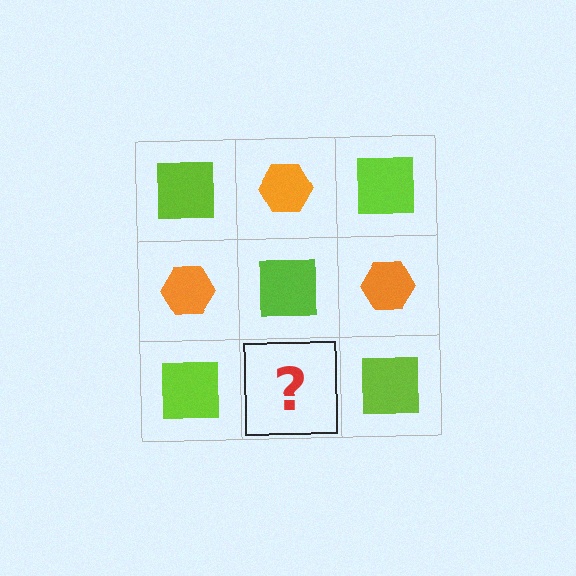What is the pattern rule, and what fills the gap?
The rule is that it alternates lime square and orange hexagon in a checkerboard pattern. The gap should be filled with an orange hexagon.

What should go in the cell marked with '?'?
The missing cell should contain an orange hexagon.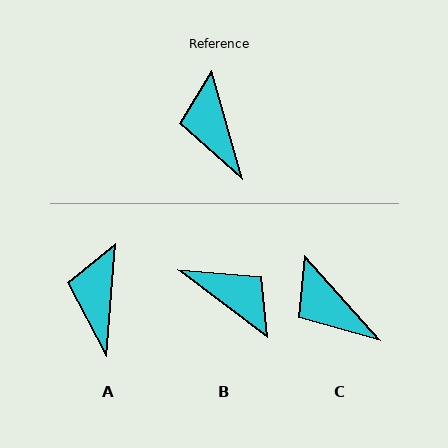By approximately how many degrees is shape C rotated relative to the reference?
Approximately 26 degrees counter-clockwise.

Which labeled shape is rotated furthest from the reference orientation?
B, about 143 degrees away.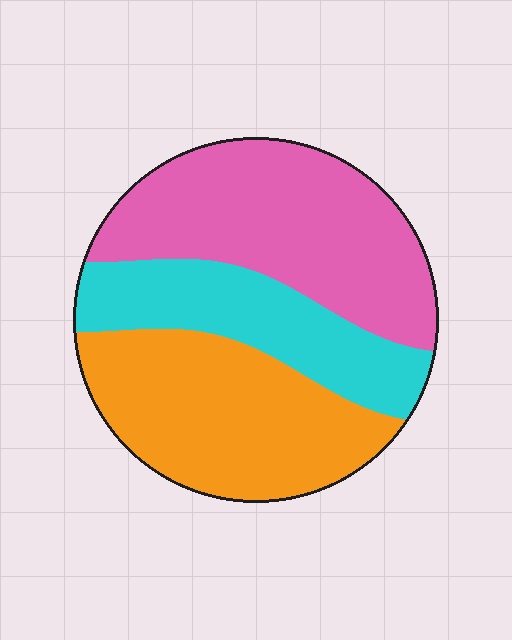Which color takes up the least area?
Cyan, at roughly 25%.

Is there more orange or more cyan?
Orange.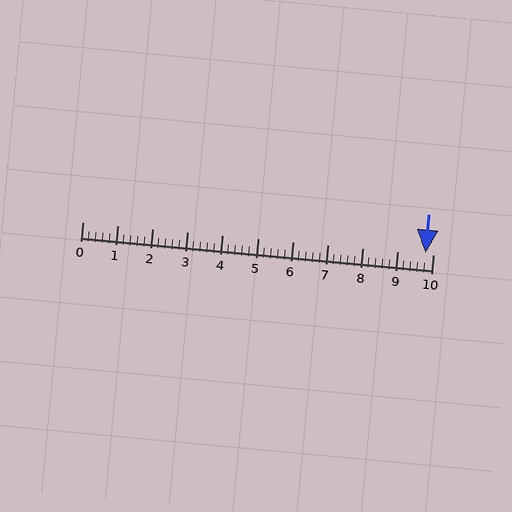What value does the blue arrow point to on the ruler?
The blue arrow points to approximately 9.8.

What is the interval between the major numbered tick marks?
The major tick marks are spaced 1 units apart.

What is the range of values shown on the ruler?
The ruler shows values from 0 to 10.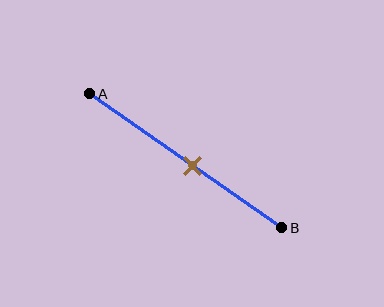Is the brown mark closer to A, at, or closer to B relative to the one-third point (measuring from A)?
The brown mark is closer to point B than the one-third point of segment AB.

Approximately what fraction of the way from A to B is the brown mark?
The brown mark is approximately 55% of the way from A to B.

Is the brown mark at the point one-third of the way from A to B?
No, the mark is at about 55% from A, not at the 33% one-third point.